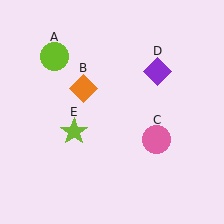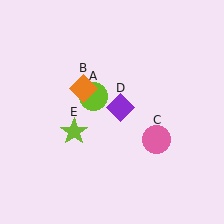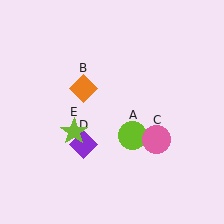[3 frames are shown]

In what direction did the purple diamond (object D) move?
The purple diamond (object D) moved down and to the left.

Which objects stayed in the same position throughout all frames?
Orange diamond (object B) and pink circle (object C) and lime star (object E) remained stationary.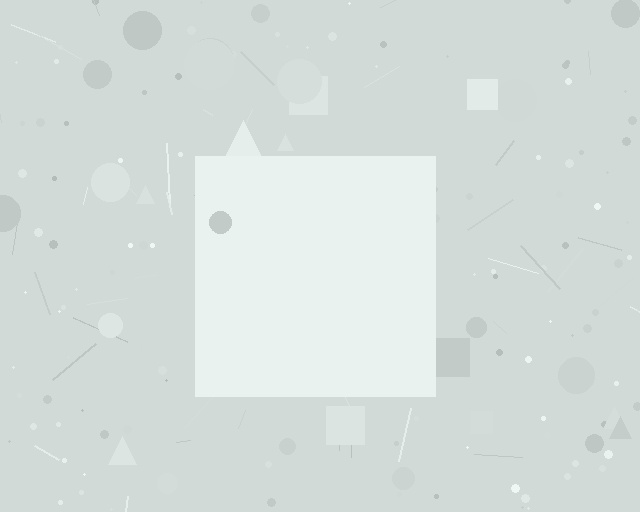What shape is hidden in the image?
A square is hidden in the image.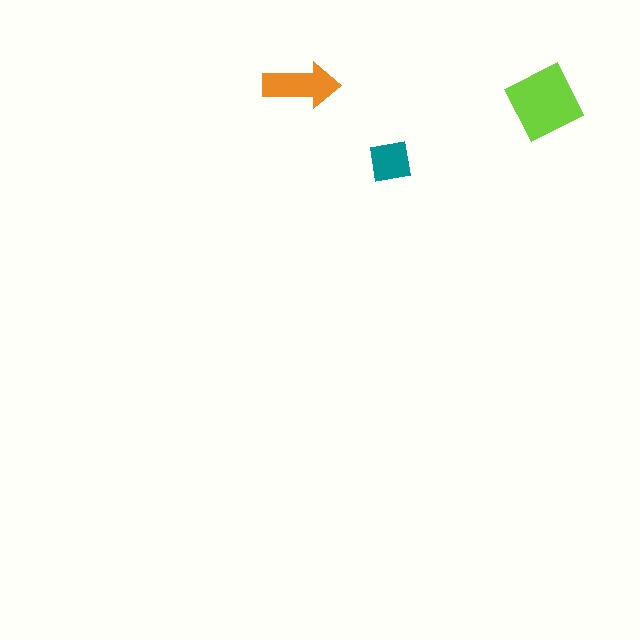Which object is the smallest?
The teal square.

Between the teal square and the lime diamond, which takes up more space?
The lime diamond.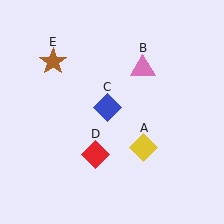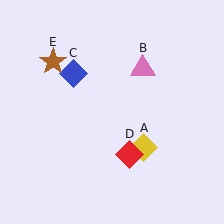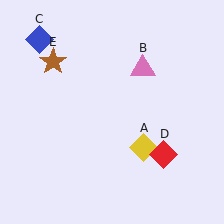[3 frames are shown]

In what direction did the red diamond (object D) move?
The red diamond (object D) moved right.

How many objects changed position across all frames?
2 objects changed position: blue diamond (object C), red diamond (object D).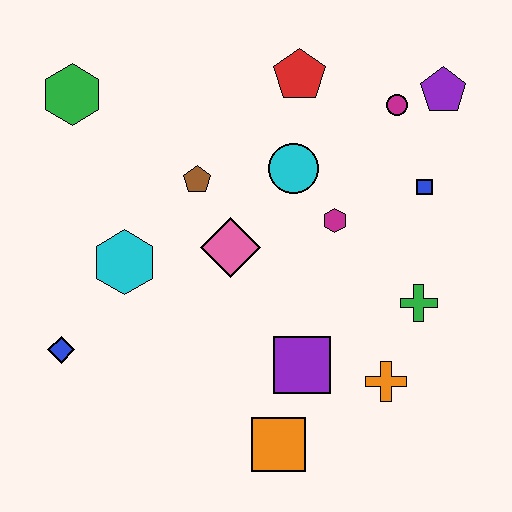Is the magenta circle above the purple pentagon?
No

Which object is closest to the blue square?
The magenta circle is closest to the blue square.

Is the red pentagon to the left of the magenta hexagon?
Yes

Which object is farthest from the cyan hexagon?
The purple pentagon is farthest from the cyan hexagon.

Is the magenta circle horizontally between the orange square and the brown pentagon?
No